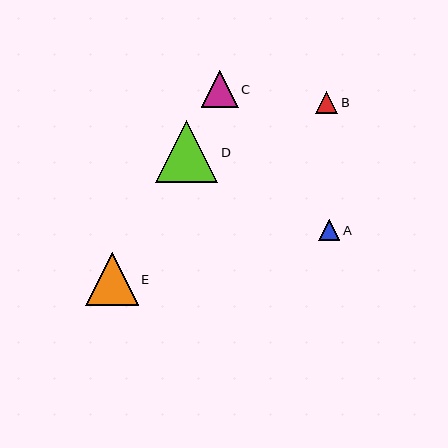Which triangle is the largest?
Triangle D is the largest with a size of approximately 63 pixels.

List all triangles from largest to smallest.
From largest to smallest: D, E, C, B, A.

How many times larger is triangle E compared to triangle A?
Triangle E is approximately 2.5 times the size of triangle A.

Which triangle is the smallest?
Triangle A is the smallest with a size of approximately 21 pixels.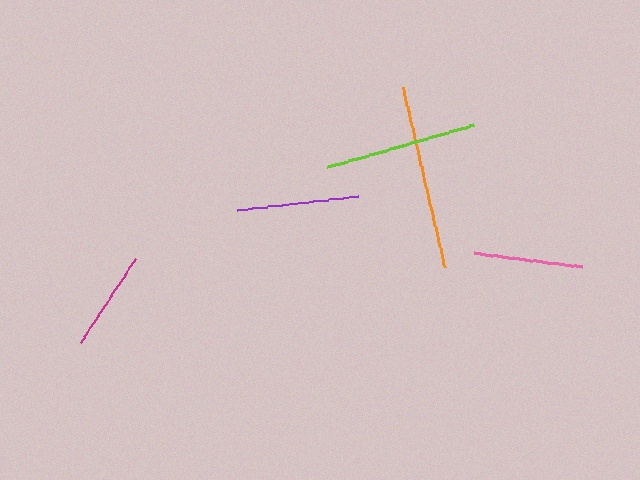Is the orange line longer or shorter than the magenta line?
The orange line is longer than the magenta line.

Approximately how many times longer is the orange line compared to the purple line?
The orange line is approximately 1.5 times the length of the purple line.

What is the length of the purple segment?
The purple segment is approximately 121 pixels long.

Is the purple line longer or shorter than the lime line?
The lime line is longer than the purple line.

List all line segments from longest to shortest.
From longest to shortest: orange, lime, purple, pink, magenta.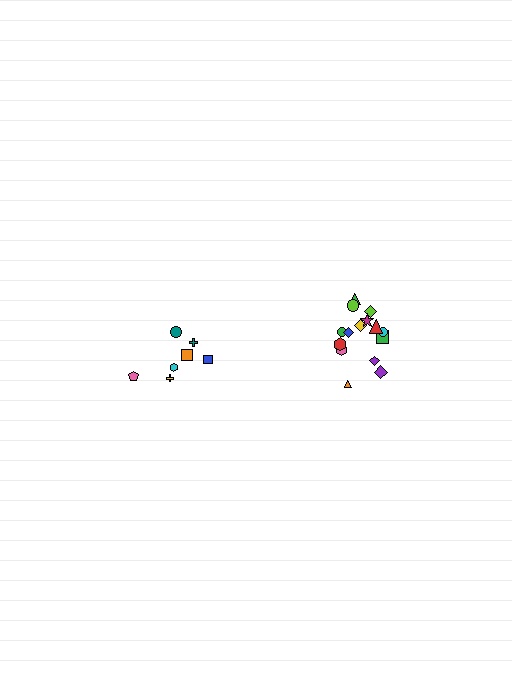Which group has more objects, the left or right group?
The right group.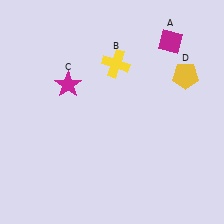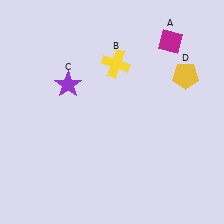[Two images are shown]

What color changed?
The star (C) changed from magenta in Image 1 to purple in Image 2.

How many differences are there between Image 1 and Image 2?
There is 1 difference between the two images.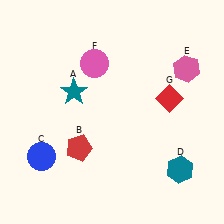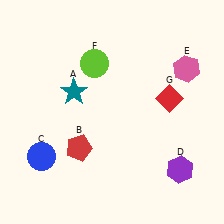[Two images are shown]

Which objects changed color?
D changed from teal to purple. F changed from pink to lime.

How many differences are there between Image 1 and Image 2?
There are 2 differences between the two images.